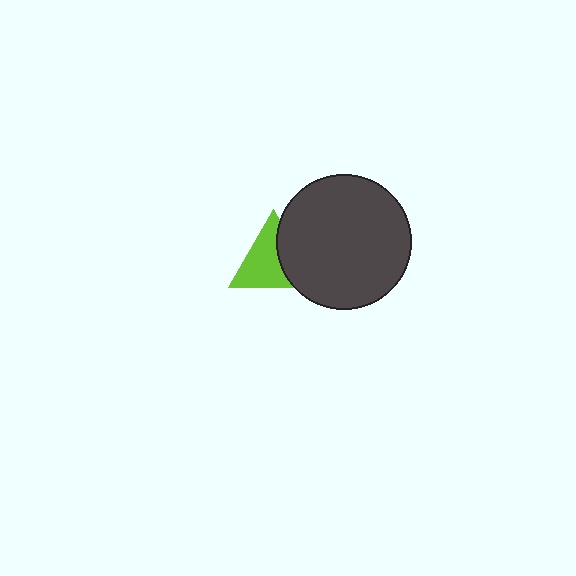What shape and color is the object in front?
The object in front is a dark gray circle.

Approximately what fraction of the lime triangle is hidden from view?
Roughly 36% of the lime triangle is hidden behind the dark gray circle.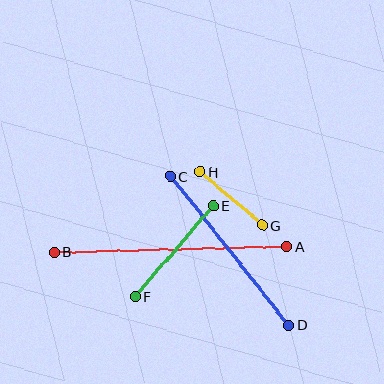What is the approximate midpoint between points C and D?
The midpoint is at approximately (230, 251) pixels.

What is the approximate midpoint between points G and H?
The midpoint is at approximately (231, 199) pixels.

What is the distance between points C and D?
The distance is approximately 190 pixels.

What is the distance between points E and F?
The distance is approximately 120 pixels.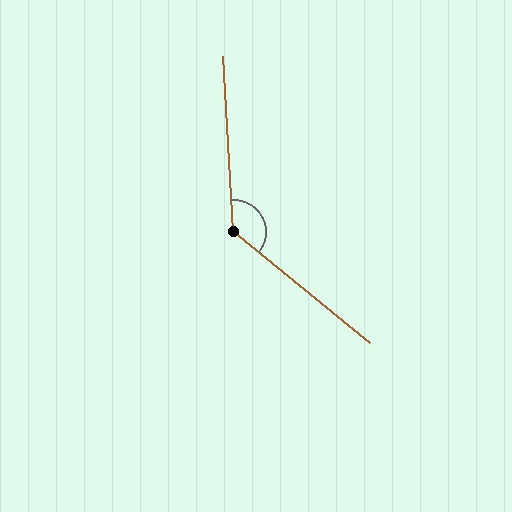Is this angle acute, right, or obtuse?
It is obtuse.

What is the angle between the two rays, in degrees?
Approximately 133 degrees.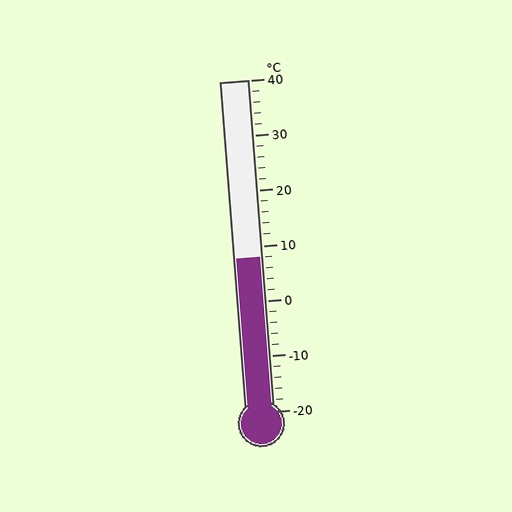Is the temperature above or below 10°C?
The temperature is below 10°C.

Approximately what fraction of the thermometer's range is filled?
The thermometer is filled to approximately 45% of its range.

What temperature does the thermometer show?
The thermometer shows approximately 8°C.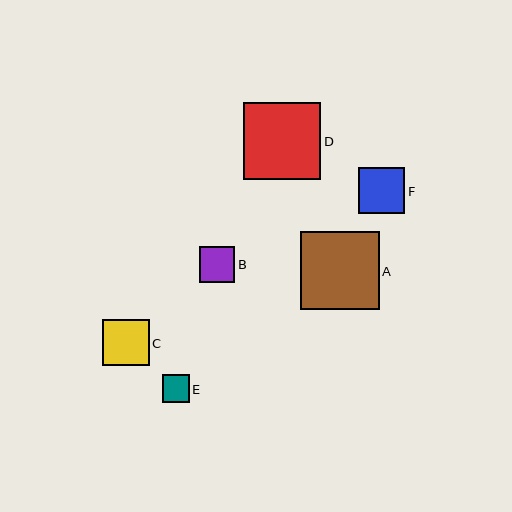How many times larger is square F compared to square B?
Square F is approximately 1.3 times the size of square B.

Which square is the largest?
Square A is the largest with a size of approximately 78 pixels.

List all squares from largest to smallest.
From largest to smallest: A, D, C, F, B, E.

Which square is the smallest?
Square E is the smallest with a size of approximately 27 pixels.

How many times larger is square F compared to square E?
Square F is approximately 1.7 times the size of square E.